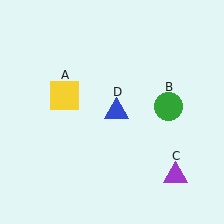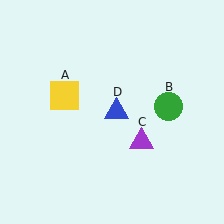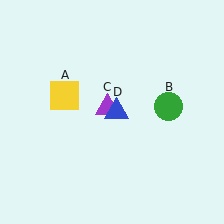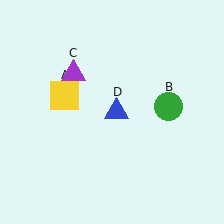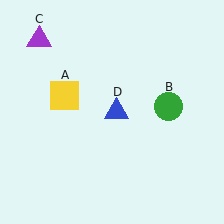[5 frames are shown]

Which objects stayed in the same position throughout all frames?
Yellow square (object A) and green circle (object B) and blue triangle (object D) remained stationary.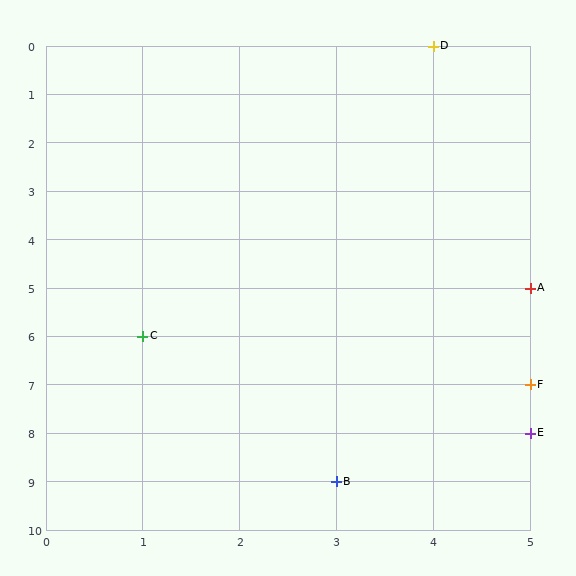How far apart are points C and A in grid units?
Points C and A are 4 columns and 1 row apart (about 4.1 grid units diagonally).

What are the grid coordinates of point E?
Point E is at grid coordinates (5, 8).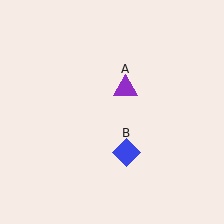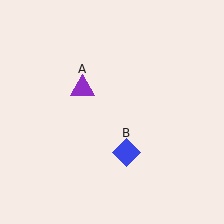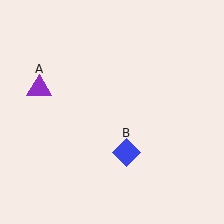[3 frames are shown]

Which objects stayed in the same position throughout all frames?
Blue diamond (object B) remained stationary.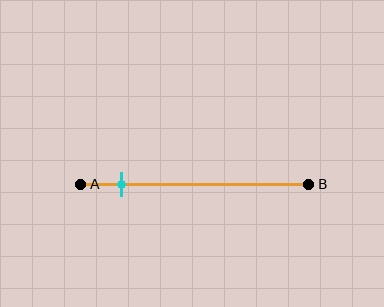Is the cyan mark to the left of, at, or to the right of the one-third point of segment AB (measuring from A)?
The cyan mark is to the left of the one-third point of segment AB.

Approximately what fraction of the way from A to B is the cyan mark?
The cyan mark is approximately 20% of the way from A to B.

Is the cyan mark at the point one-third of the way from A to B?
No, the mark is at about 20% from A, not at the 33% one-third point.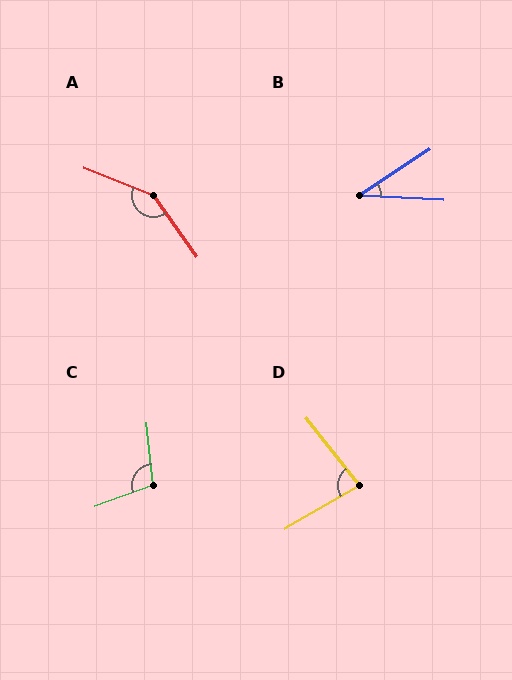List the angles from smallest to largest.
B (36°), D (83°), C (105°), A (147°).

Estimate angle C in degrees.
Approximately 105 degrees.